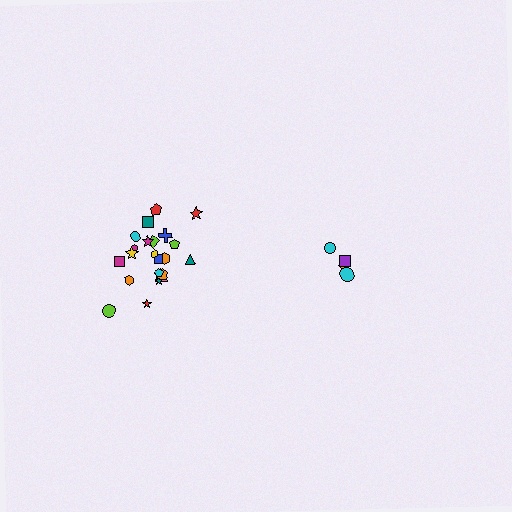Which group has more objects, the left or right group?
The left group.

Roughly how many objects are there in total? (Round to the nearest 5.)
Roughly 25 objects in total.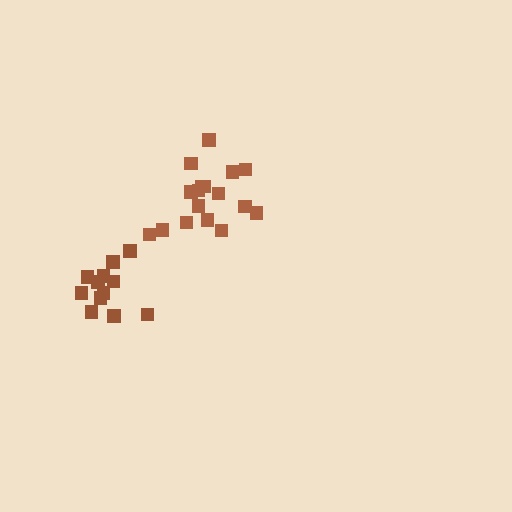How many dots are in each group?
Group 1: 13 dots, Group 2: 17 dots (30 total).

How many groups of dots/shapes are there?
There are 2 groups.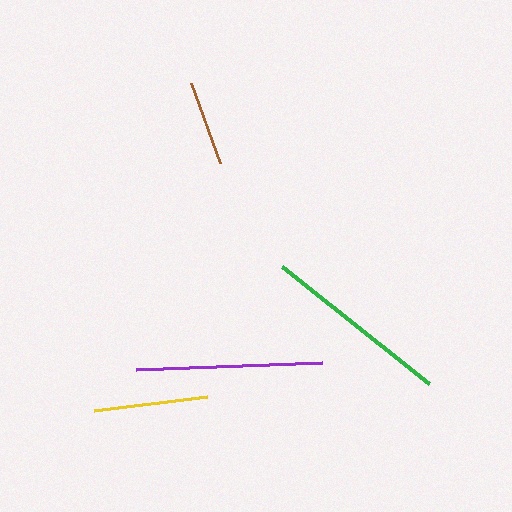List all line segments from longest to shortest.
From longest to shortest: green, purple, yellow, brown.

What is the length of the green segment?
The green segment is approximately 188 pixels long.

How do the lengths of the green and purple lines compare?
The green and purple lines are approximately the same length.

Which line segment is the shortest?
The brown line is the shortest at approximately 85 pixels.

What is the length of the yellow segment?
The yellow segment is approximately 114 pixels long.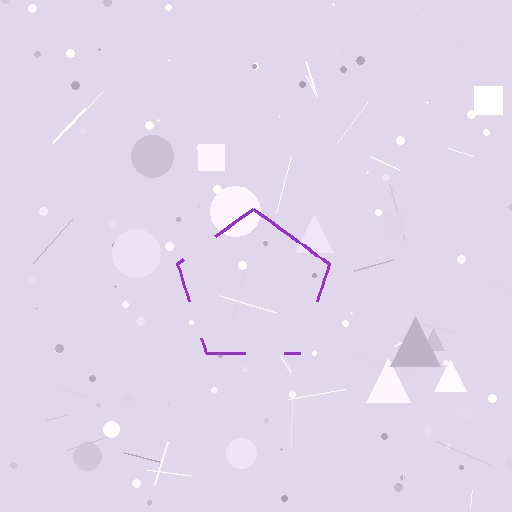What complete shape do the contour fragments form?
The contour fragments form a pentagon.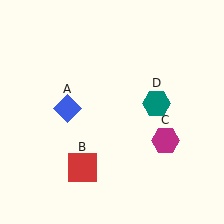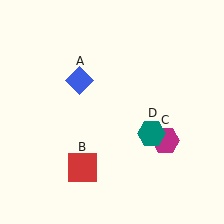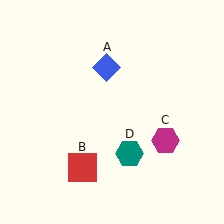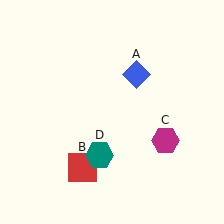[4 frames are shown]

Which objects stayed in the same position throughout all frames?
Red square (object B) and magenta hexagon (object C) remained stationary.